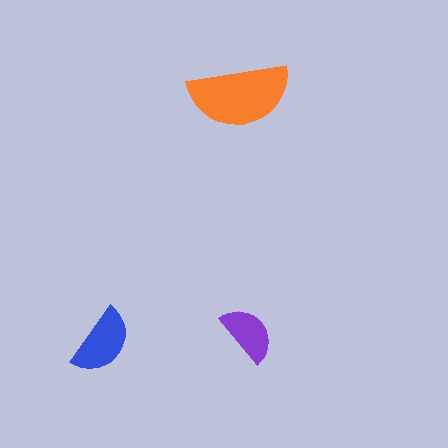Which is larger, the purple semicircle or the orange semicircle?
The orange one.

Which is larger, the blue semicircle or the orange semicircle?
The orange one.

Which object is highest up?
The orange semicircle is topmost.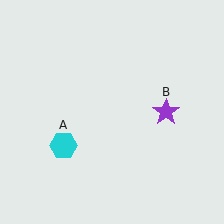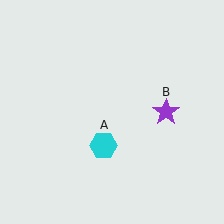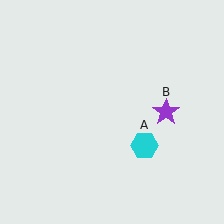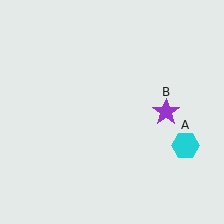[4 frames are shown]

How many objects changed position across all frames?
1 object changed position: cyan hexagon (object A).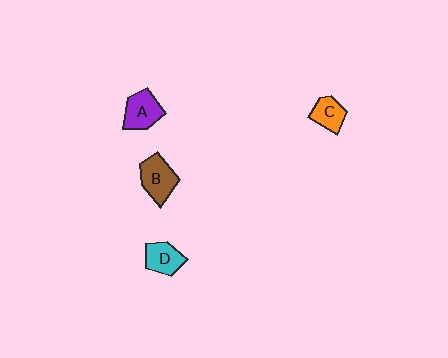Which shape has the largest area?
Shape B (brown).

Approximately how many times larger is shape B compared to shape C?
Approximately 1.4 times.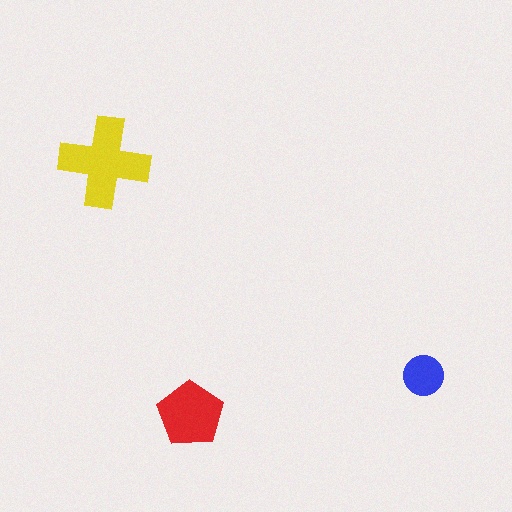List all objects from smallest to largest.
The blue circle, the red pentagon, the yellow cross.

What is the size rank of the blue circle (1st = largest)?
3rd.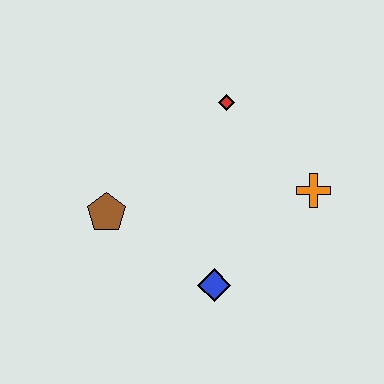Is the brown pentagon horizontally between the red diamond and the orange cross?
No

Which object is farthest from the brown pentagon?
The orange cross is farthest from the brown pentagon.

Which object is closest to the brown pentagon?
The blue diamond is closest to the brown pentagon.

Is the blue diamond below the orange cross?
Yes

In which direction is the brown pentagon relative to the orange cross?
The brown pentagon is to the left of the orange cross.